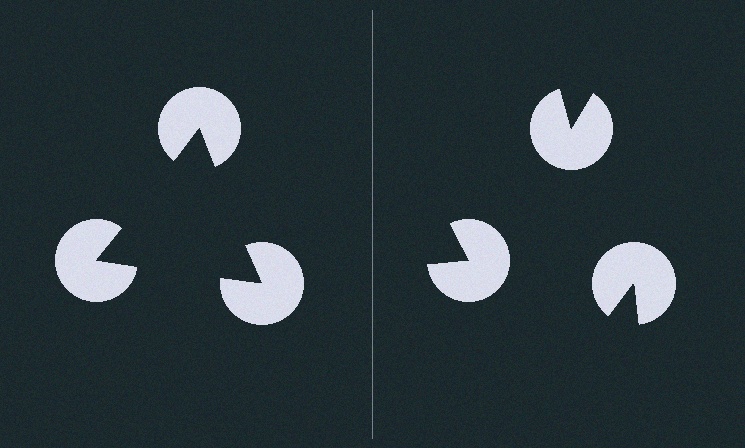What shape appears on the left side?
An illusory triangle.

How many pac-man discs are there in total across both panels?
6 — 3 on each side.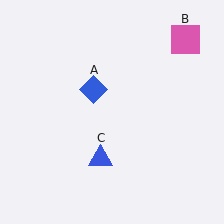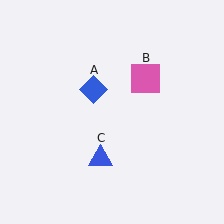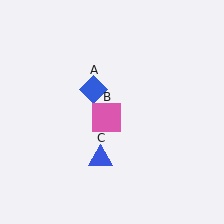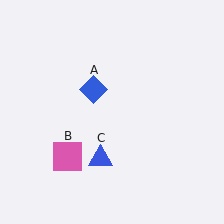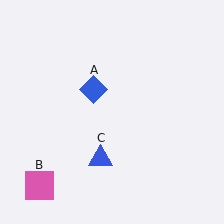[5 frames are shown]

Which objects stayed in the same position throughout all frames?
Blue diamond (object A) and blue triangle (object C) remained stationary.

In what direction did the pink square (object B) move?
The pink square (object B) moved down and to the left.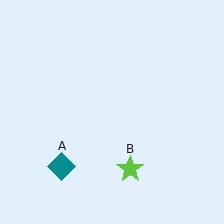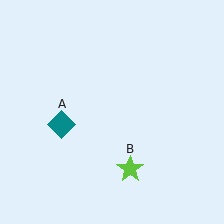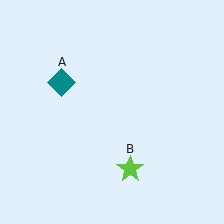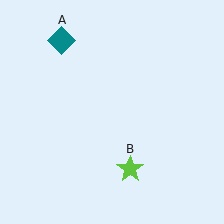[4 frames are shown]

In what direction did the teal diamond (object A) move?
The teal diamond (object A) moved up.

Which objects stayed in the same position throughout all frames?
Lime star (object B) remained stationary.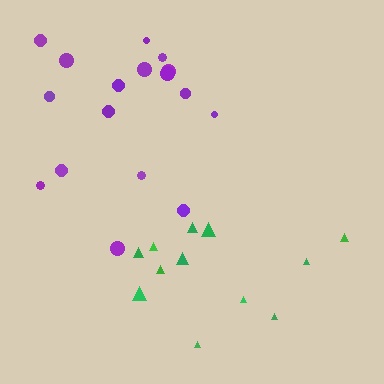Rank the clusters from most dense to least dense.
green, purple.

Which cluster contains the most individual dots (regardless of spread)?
Purple (17).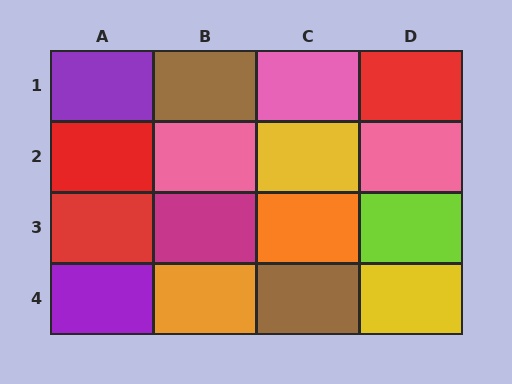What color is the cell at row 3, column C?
Orange.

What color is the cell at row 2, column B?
Pink.